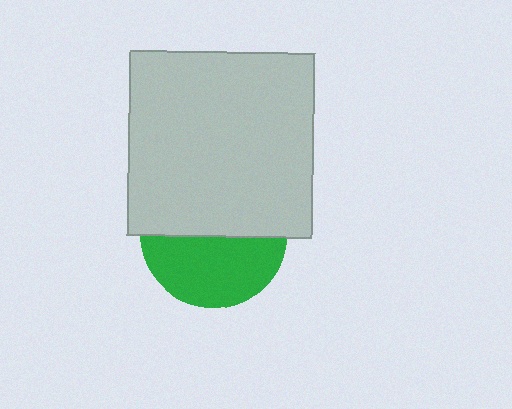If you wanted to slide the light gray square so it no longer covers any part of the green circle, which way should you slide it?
Slide it up — that is the most direct way to separate the two shapes.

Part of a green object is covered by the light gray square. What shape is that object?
It is a circle.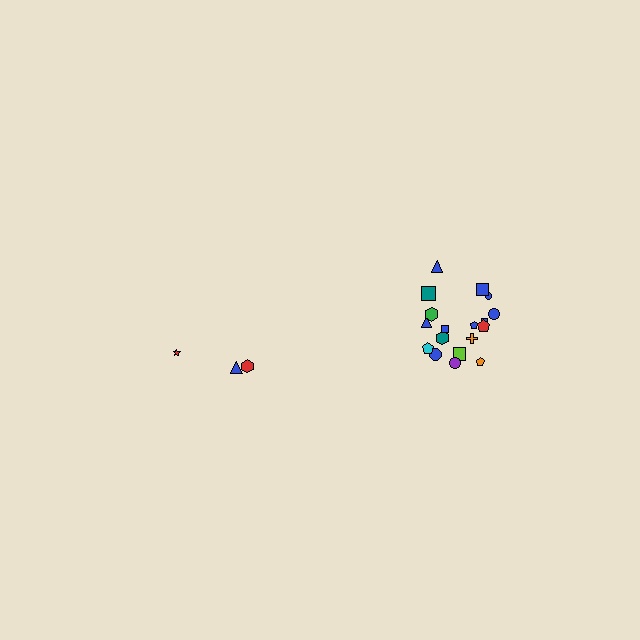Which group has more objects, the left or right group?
The right group.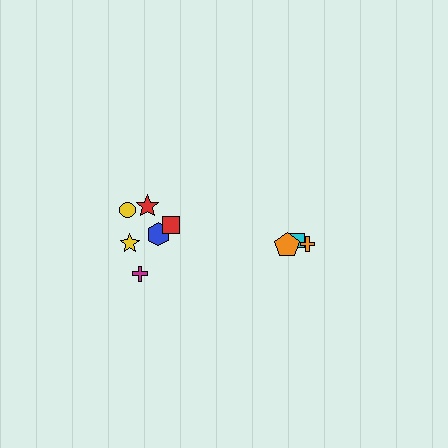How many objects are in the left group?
There are 6 objects.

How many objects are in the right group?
There are 3 objects.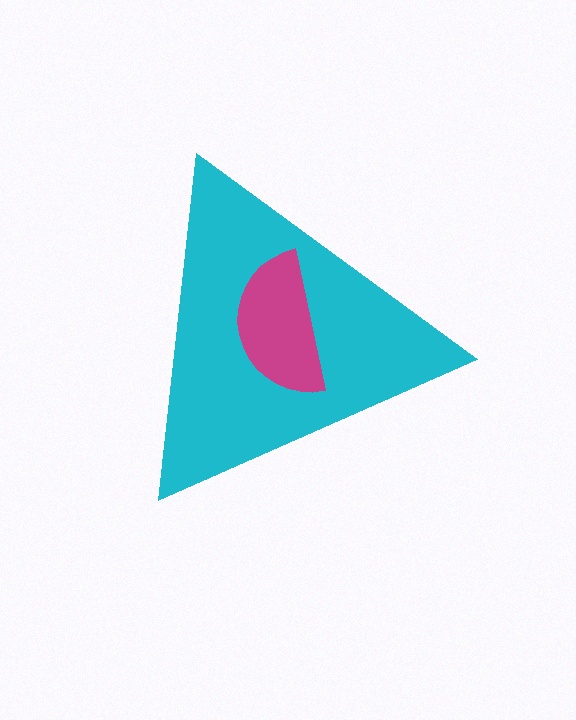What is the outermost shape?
The cyan triangle.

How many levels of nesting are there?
2.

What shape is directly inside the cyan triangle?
The magenta semicircle.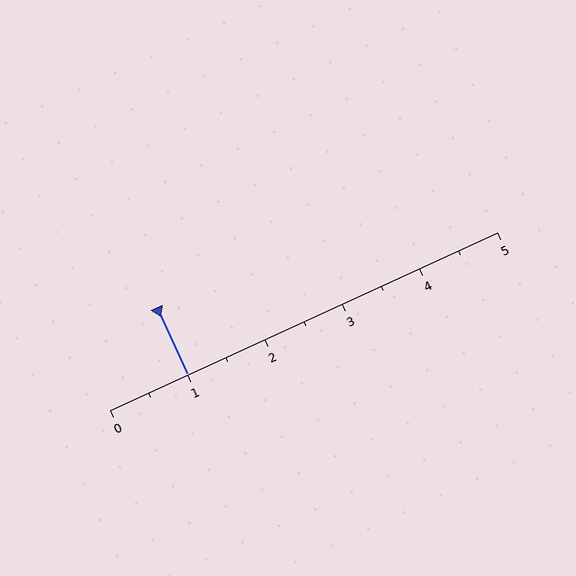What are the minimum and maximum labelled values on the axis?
The axis runs from 0 to 5.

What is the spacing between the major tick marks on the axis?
The major ticks are spaced 1 apart.